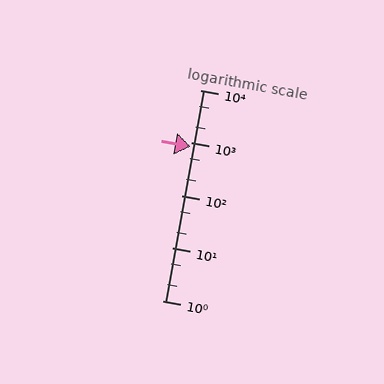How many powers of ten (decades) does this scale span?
The scale spans 4 decades, from 1 to 10000.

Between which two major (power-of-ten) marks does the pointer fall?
The pointer is between 100 and 1000.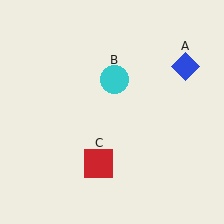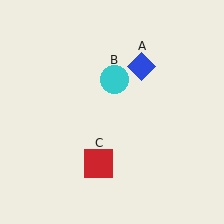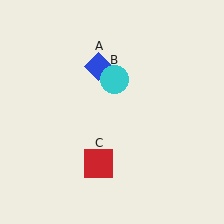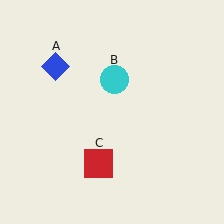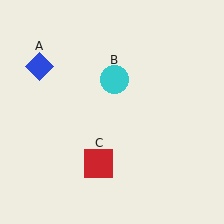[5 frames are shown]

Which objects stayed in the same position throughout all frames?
Cyan circle (object B) and red square (object C) remained stationary.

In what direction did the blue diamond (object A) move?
The blue diamond (object A) moved left.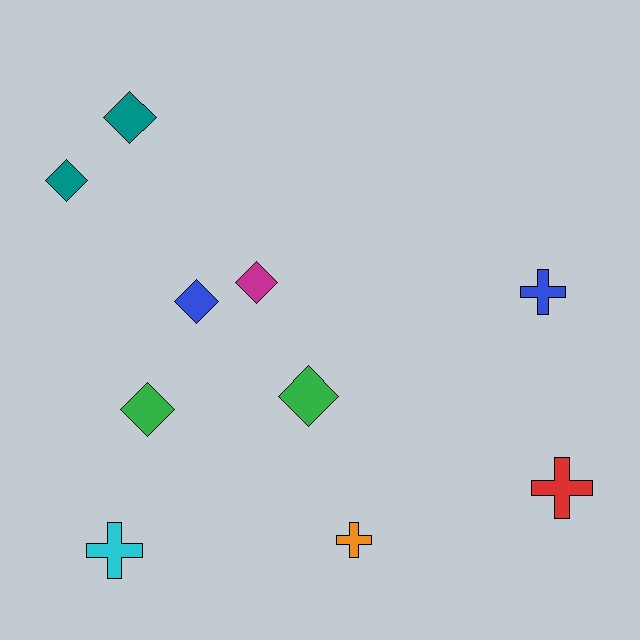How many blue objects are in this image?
There are 2 blue objects.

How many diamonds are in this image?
There are 6 diamonds.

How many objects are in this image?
There are 10 objects.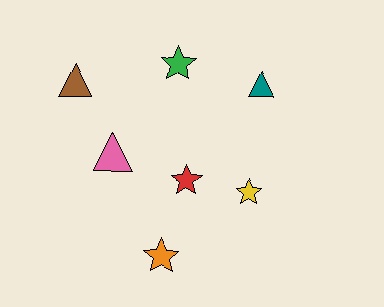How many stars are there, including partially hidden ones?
There are 4 stars.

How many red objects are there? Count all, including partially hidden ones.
There is 1 red object.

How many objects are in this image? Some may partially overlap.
There are 7 objects.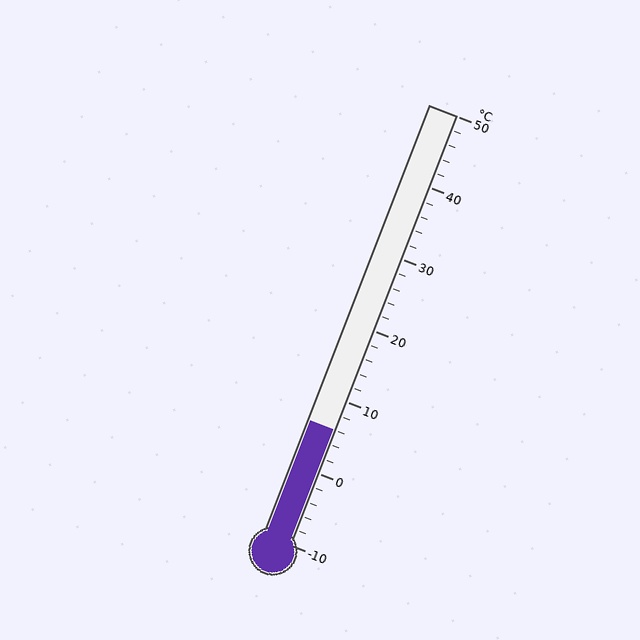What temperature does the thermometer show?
The thermometer shows approximately 6°C.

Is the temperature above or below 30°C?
The temperature is below 30°C.